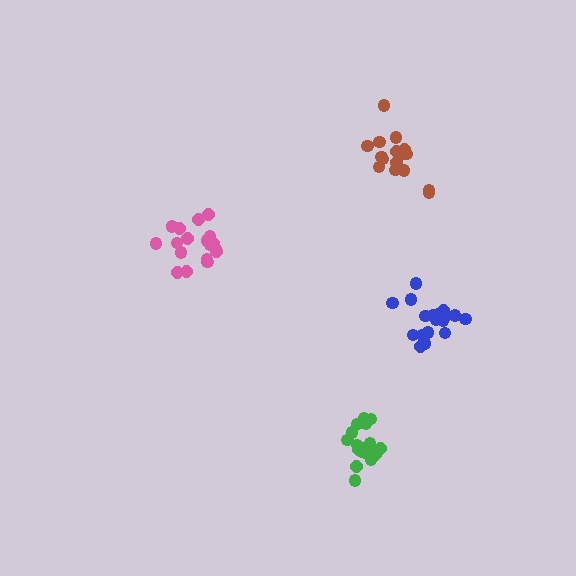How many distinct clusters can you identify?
There are 4 distinct clusters.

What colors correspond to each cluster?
The clusters are colored: pink, blue, green, brown.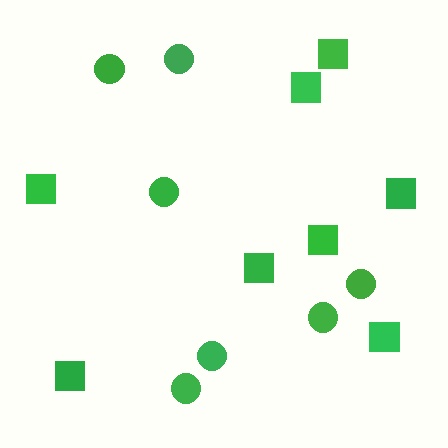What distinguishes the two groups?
There are 2 groups: one group of circles (7) and one group of squares (8).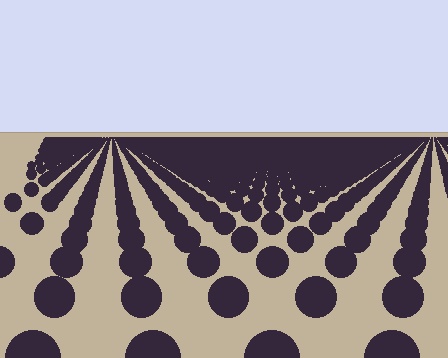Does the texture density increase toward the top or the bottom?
Density increases toward the top.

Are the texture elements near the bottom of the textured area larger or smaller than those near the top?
Larger. Near the bottom, elements are closer to the viewer and appear at a bigger on-screen size.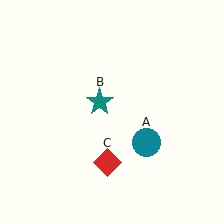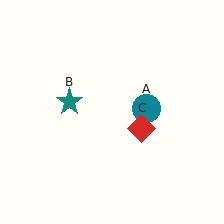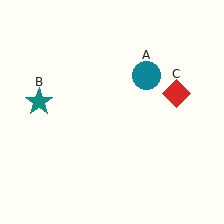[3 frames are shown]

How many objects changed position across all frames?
3 objects changed position: teal circle (object A), teal star (object B), red diamond (object C).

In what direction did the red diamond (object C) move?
The red diamond (object C) moved up and to the right.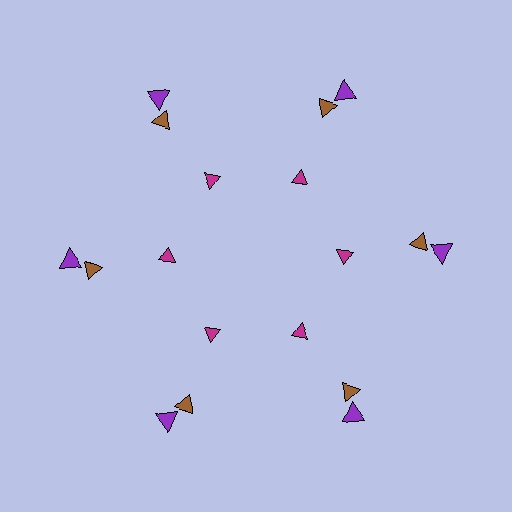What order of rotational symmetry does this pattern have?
This pattern has 6-fold rotational symmetry.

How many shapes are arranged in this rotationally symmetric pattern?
There are 18 shapes, arranged in 6 groups of 3.